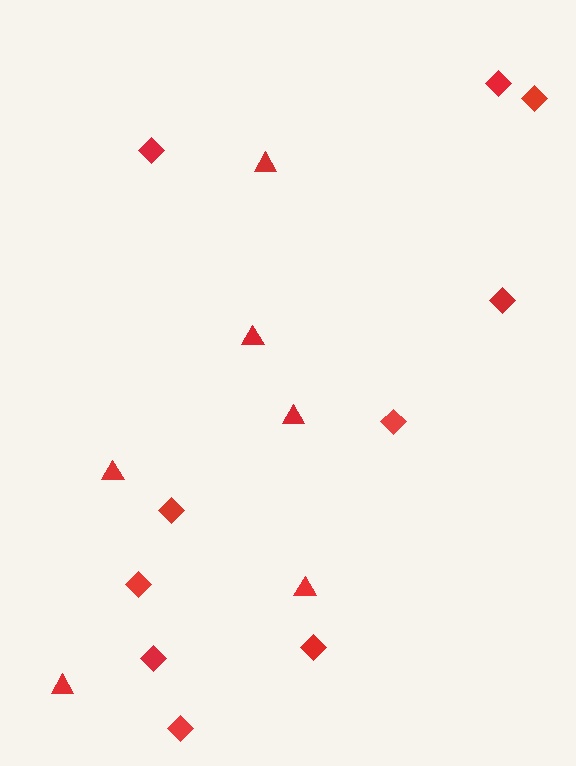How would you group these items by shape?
There are 2 groups: one group of triangles (6) and one group of diamonds (10).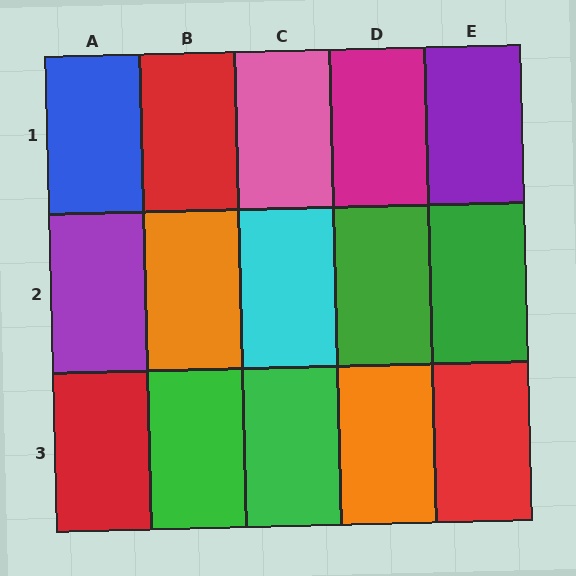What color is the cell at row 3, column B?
Green.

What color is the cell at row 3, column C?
Green.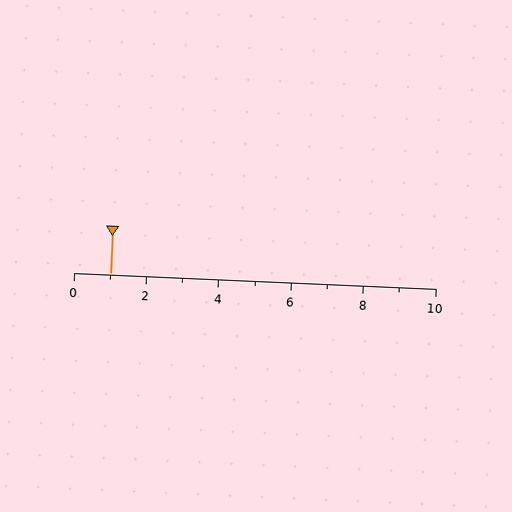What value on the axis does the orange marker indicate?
The marker indicates approximately 1.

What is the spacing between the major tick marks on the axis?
The major ticks are spaced 2 apart.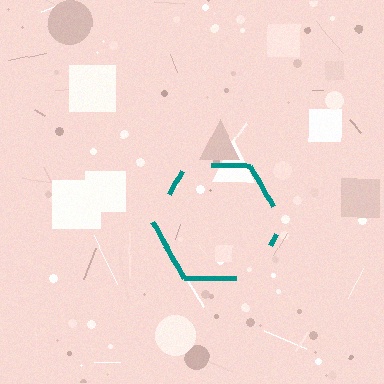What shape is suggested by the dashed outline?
The dashed outline suggests a hexagon.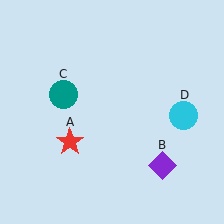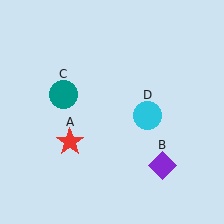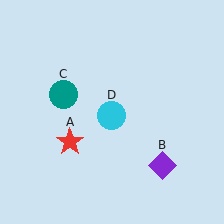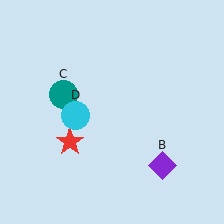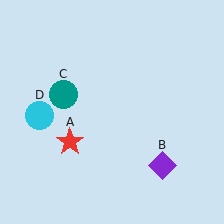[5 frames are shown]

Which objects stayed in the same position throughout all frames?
Red star (object A) and purple diamond (object B) and teal circle (object C) remained stationary.